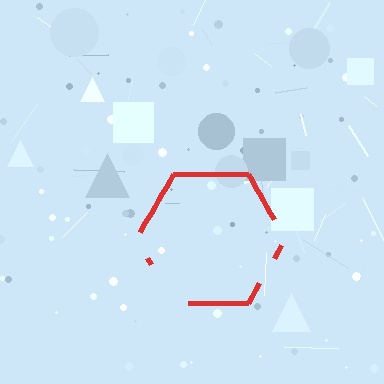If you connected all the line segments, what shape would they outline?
They would outline a hexagon.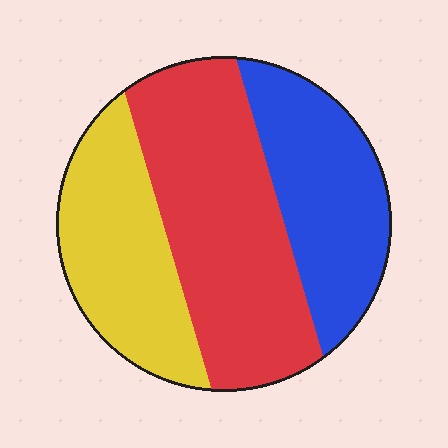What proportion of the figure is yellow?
Yellow takes up between a quarter and a half of the figure.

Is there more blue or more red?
Red.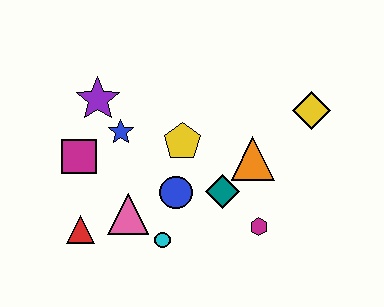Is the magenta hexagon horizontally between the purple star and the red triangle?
No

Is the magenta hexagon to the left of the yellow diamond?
Yes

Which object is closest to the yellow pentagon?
The blue circle is closest to the yellow pentagon.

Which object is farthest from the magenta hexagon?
The purple star is farthest from the magenta hexagon.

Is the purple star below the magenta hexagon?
No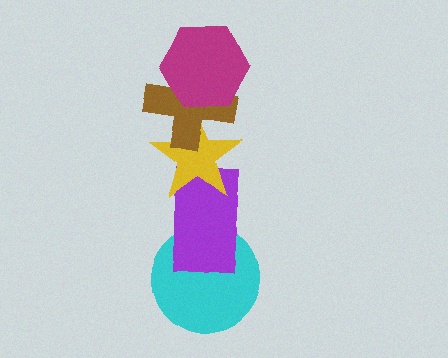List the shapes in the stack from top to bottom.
From top to bottom: the magenta hexagon, the brown cross, the yellow star, the purple rectangle, the cyan circle.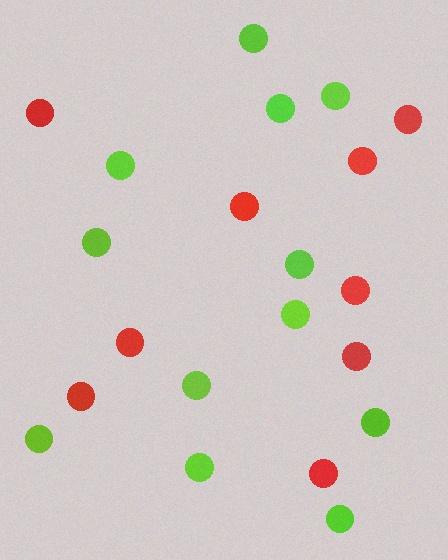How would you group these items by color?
There are 2 groups: one group of red circles (9) and one group of lime circles (12).